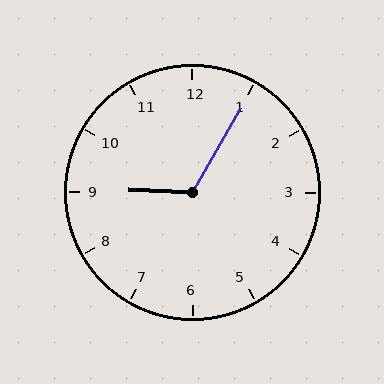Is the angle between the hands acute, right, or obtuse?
It is obtuse.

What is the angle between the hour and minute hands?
Approximately 118 degrees.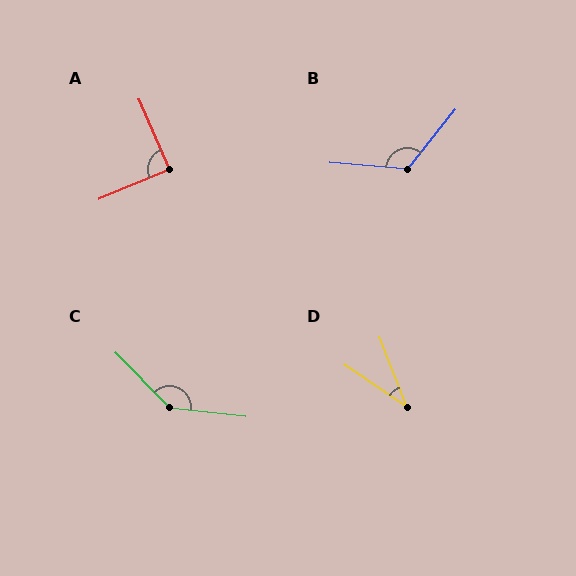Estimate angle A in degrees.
Approximately 89 degrees.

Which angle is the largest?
C, at approximately 141 degrees.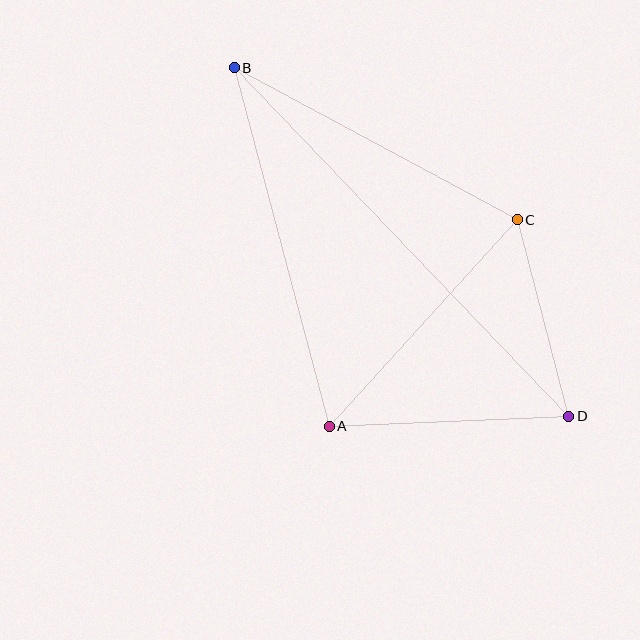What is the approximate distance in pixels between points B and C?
The distance between B and C is approximately 321 pixels.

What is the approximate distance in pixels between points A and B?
The distance between A and B is approximately 371 pixels.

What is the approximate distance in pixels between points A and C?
The distance between A and C is approximately 279 pixels.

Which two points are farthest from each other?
Points B and D are farthest from each other.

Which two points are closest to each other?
Points C and D are closest to each other.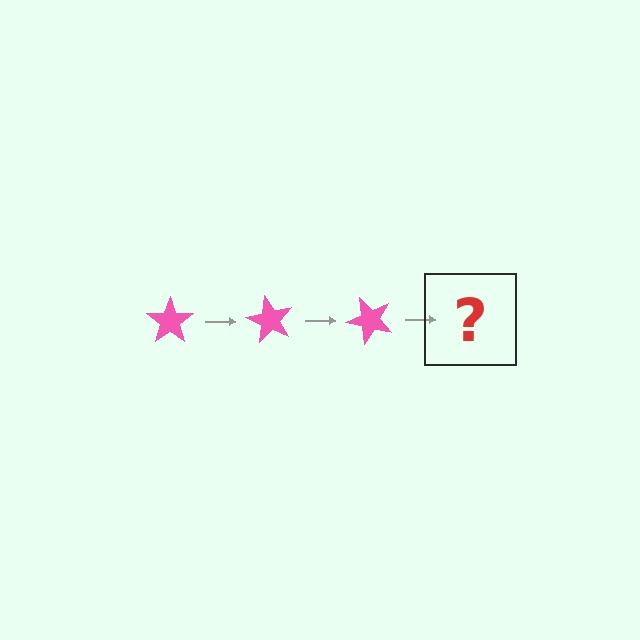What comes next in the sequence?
The next element should be a pink star rotated 180 degrees.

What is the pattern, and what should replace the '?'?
The pattern is that the star rotates 60 degrees each step. The '?' should be a pink star rotated 180 degrees.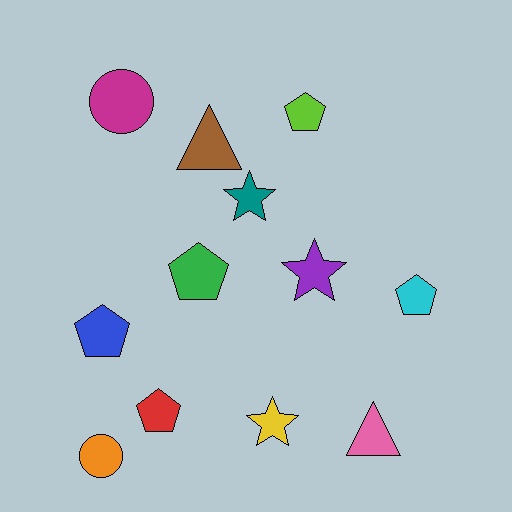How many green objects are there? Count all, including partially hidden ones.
There is 1 green object.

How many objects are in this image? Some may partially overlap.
There are 12 objects.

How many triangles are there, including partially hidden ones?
There are 2 triangles.